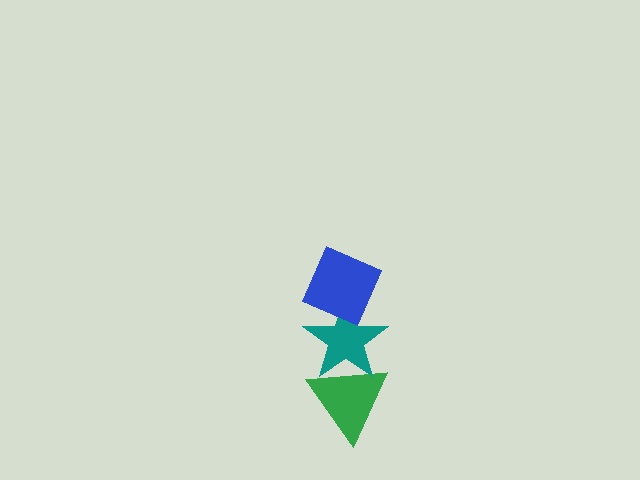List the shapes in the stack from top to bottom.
From top to bottom: the blue diamond, the teal star, the green triangle.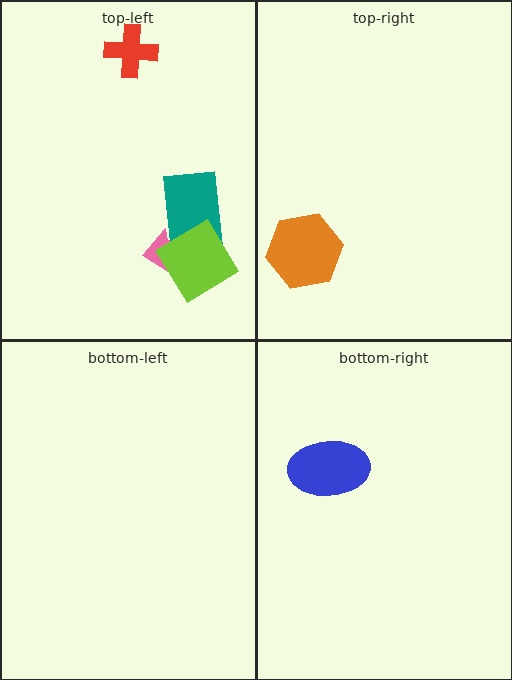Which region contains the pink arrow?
The top-left region.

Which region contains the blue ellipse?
The bottom-right region.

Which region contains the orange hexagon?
The top-right region.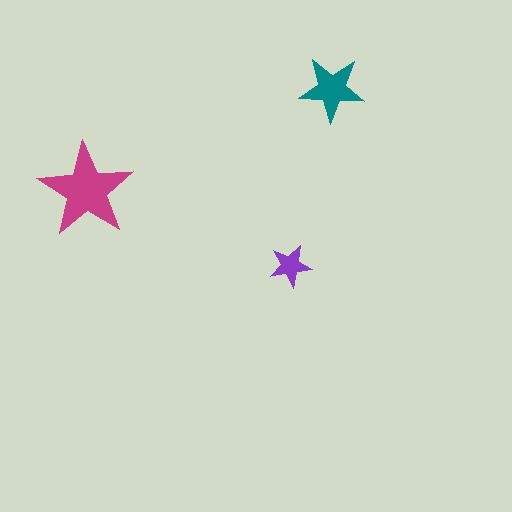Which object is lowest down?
The purple star is bottommost.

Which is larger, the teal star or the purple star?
The teal one.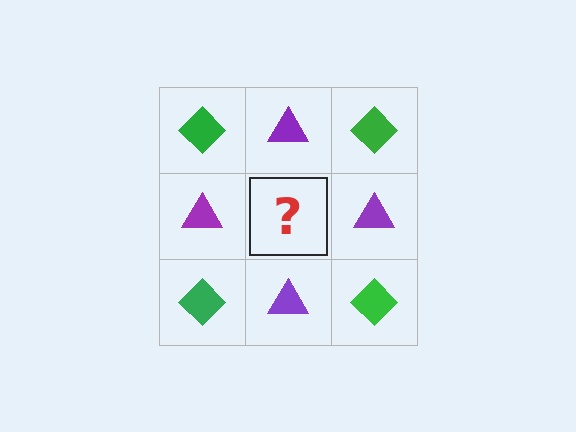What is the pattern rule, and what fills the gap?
The rule is that it alternates green diamond and purple triangle in a checkerboard pattern. The gap should be filled with a green diamond.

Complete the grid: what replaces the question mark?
The question mark should be replaced with a green diamond.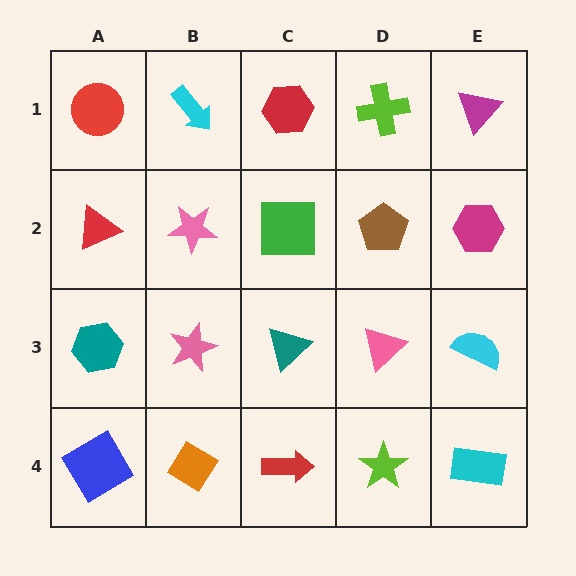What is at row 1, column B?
A cyan arrow.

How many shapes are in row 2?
5 shapes.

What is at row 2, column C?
A green square.